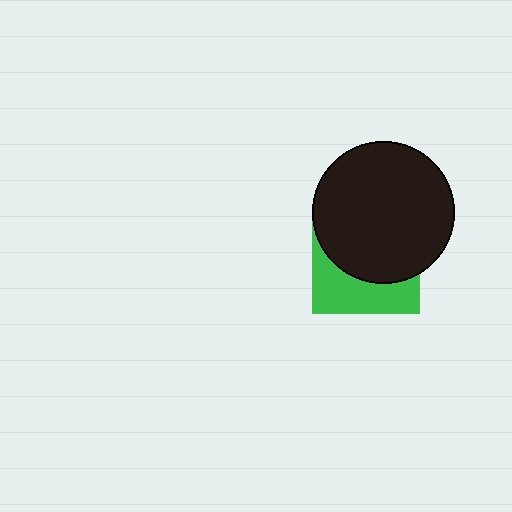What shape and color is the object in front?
The object in front is a black circle.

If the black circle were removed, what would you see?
You would see the complete green square.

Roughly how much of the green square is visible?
A small part of it is visible (roughly 38%).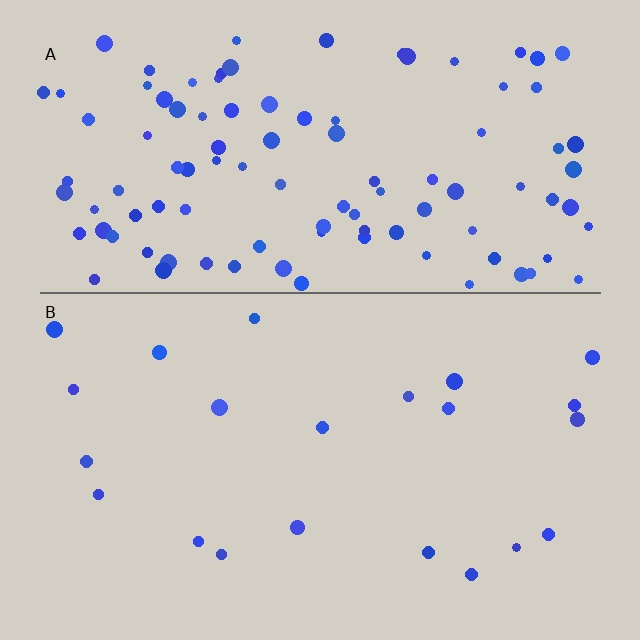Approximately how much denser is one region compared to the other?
Approximately 4.8× — region A over region B.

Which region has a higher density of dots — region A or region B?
A (the top).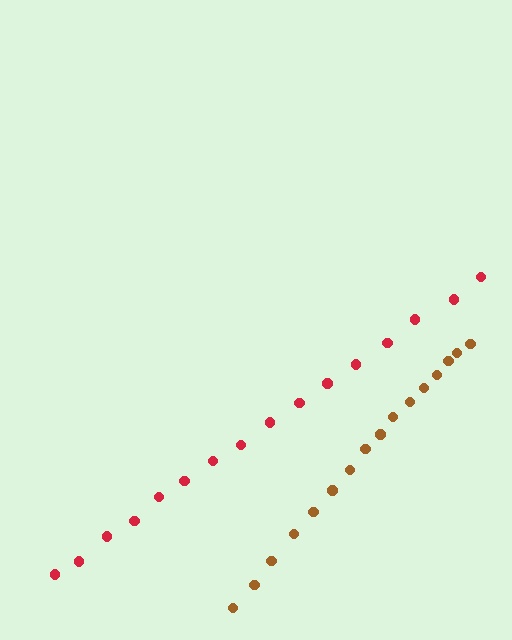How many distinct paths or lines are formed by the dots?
There are 2 distinct paths.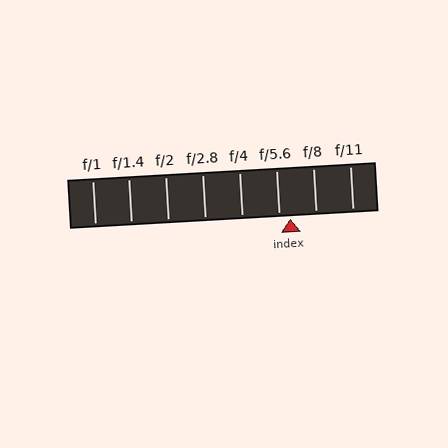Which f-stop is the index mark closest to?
The index mark is closest to f/5.6.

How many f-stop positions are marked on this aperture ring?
There are 8 f-stop positions marked.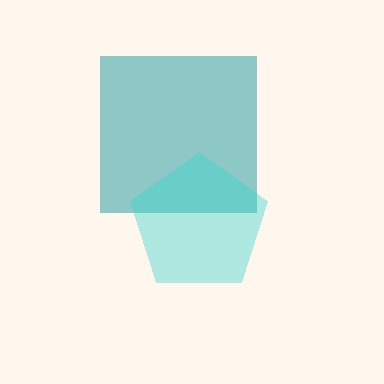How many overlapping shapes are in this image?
There are 2 overlapping shapes in the image.